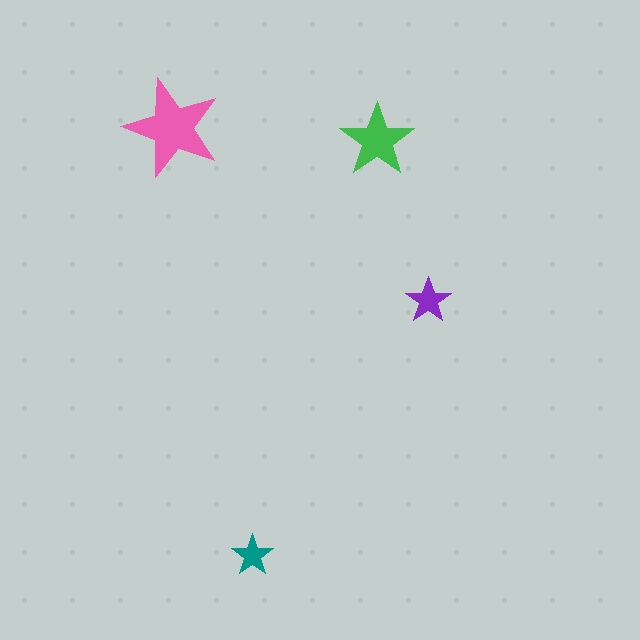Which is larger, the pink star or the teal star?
The pink one.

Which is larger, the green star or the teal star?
The green one.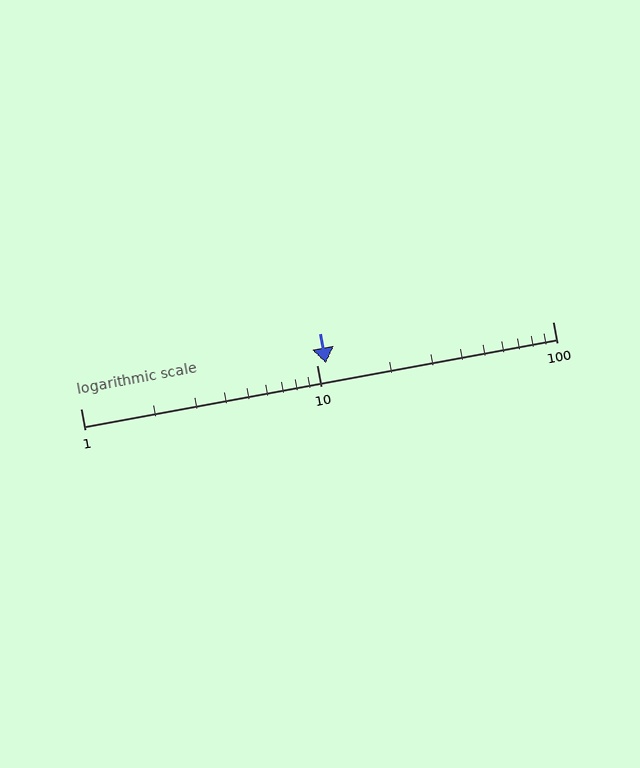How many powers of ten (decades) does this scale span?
The scale spans 2 decades, from 1 to 100.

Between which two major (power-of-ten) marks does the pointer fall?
The pointer is between 10 and 100.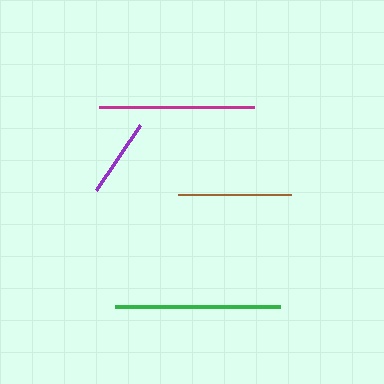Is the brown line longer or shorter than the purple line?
The brown line is longer than the purple line.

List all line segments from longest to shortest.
From longest to shortest: green, magenta, brown, purple.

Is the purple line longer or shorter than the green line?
The green line is longer than the purple line.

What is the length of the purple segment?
The purple segment is approximately 79 pixels long.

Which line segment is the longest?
The green line is the longest at approximately 165 pixels.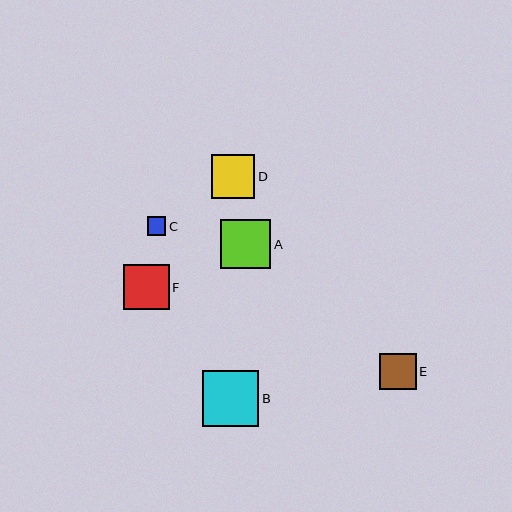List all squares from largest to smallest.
From largest to smallest: B, A, F, D, E, C.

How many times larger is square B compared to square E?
Square B is approximately 1.5 times the size of square E.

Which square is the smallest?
Square C is the smallest with a size of approximately 19 pixels.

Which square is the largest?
Square B is the largest with a size of approximately 56 pixels.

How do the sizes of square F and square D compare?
Square F and square D are approximately the same size.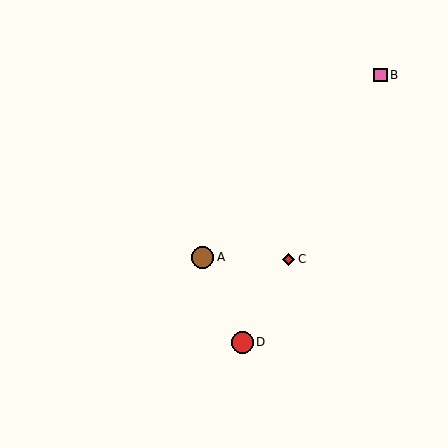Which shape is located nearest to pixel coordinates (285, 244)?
The red diamond (labeled C) at (288, 259) is nearest to that location.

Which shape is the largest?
The brown circle (labeled A) is the largest.